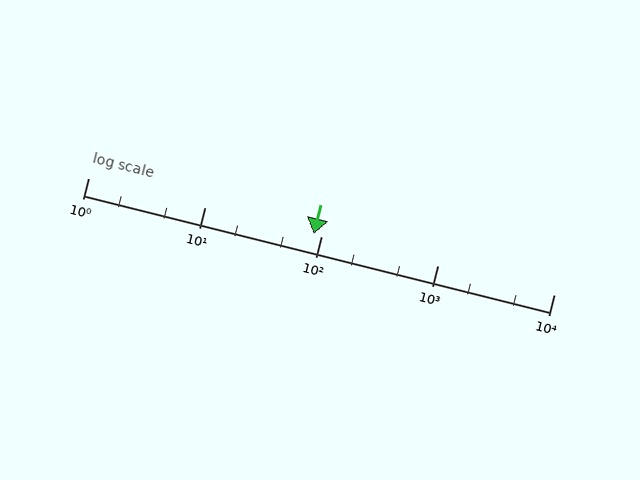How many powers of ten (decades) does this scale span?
The scale spans 4 decades, from 1 to 10000.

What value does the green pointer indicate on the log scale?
The pointer indicates approximately 87.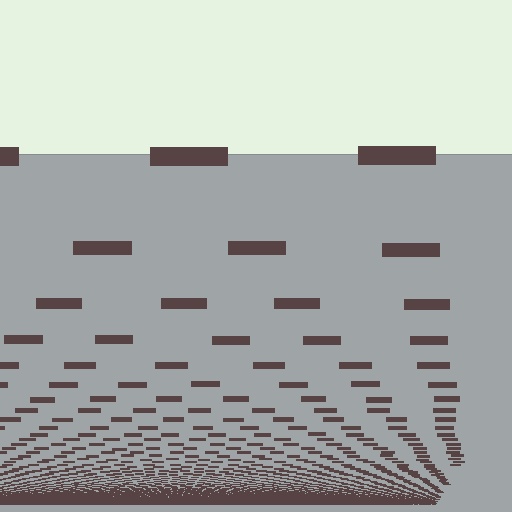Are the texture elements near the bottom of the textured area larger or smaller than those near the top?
Smaller. The gradient is inverted — elements near the bottom are smaller and denser.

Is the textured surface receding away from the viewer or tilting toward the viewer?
The surface appears to tilt toward the viewer. Texture elements get larger and sparser toward the top.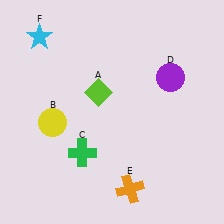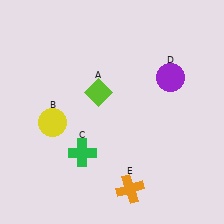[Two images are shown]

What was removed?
The cyan star (F) was removed in Image 2.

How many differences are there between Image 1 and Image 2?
There is 1 difference between the two images.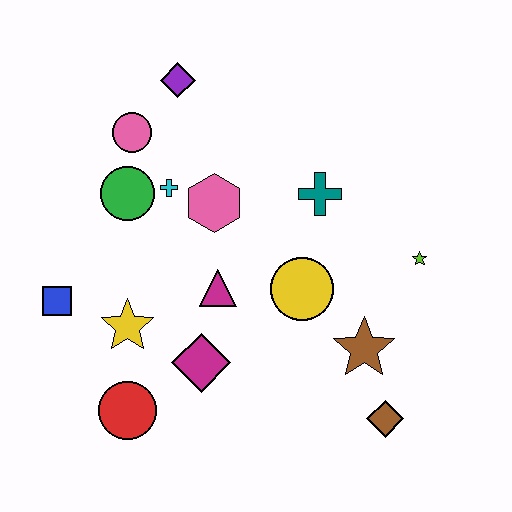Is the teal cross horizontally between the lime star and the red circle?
Yes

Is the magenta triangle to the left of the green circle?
No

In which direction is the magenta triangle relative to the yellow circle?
The magenta triangle is to the left of the yellow circle.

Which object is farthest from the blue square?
The lime star is farthest from the blue square.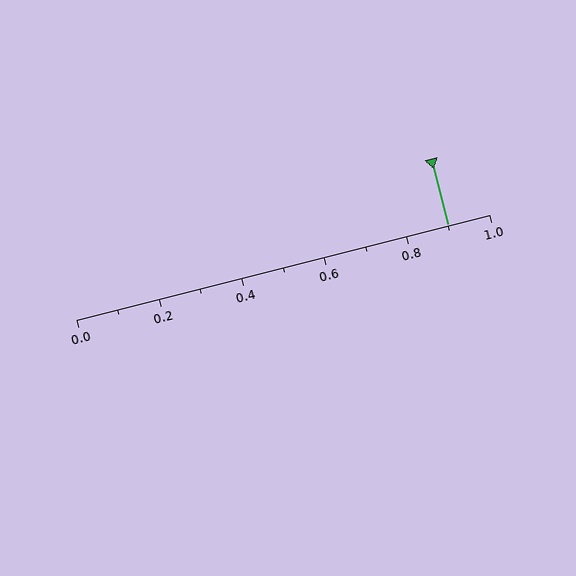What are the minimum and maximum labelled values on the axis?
The axis runs from 0.0 to 1.0.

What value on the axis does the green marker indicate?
The marker indicates approximately 0.9.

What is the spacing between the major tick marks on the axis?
The major ticks are spaced 0.2 apart.